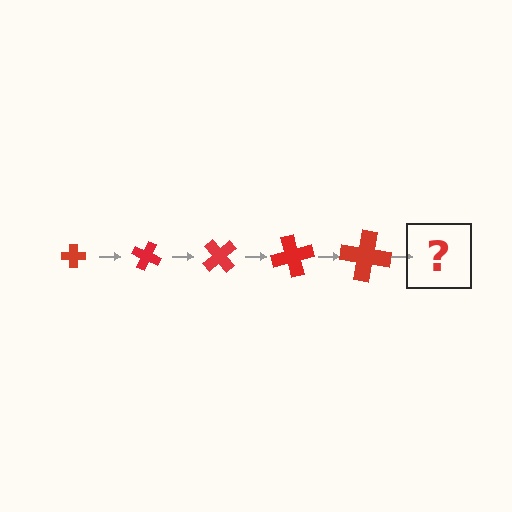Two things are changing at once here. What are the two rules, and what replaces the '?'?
The two rules are that the cross grows larger each step and it rotates 25 degrees each step. The '?' should be a cross, larger than the previous one and rotated 125 degrees from the start.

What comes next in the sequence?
The next element should be a cross, larger than the previous one and rotated 125 degrees from the start.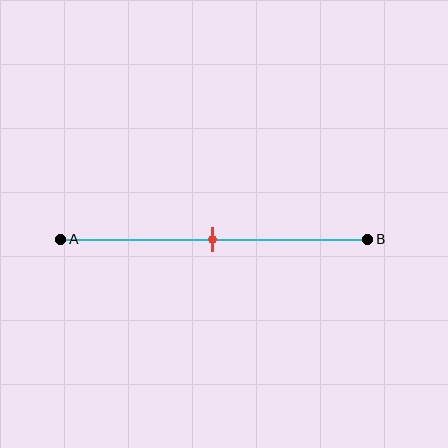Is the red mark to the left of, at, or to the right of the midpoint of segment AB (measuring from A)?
The red mark is approximately at the midpoint of segment AB.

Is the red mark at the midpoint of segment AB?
Yes, the mark is approximately at the midpoint.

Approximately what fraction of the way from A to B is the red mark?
The red mark is approximately 50% of the way from A to B.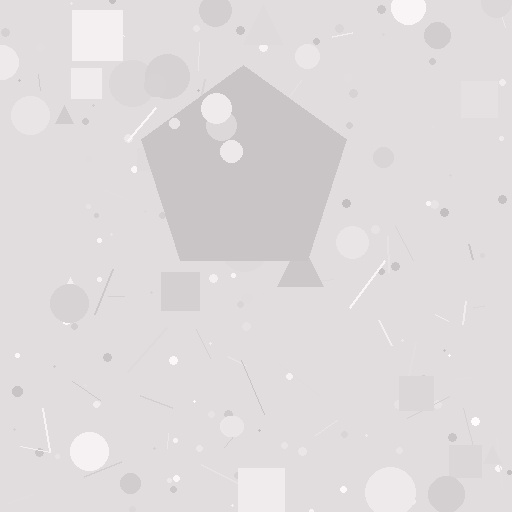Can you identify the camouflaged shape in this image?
The camouflaged shape is a pentagon.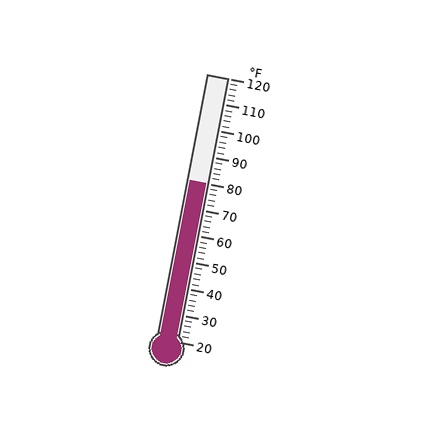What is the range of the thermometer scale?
The thermometer scale ranges from 20°F to 120°F.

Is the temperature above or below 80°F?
The temperature is at 80°F.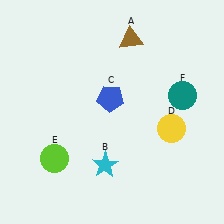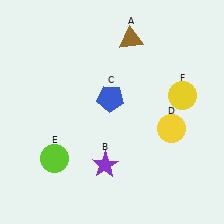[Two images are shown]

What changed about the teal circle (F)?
In Image 1, F is teal. In Image 2, it changed to yellow.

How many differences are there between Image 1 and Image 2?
There are 2 differences between the two images.